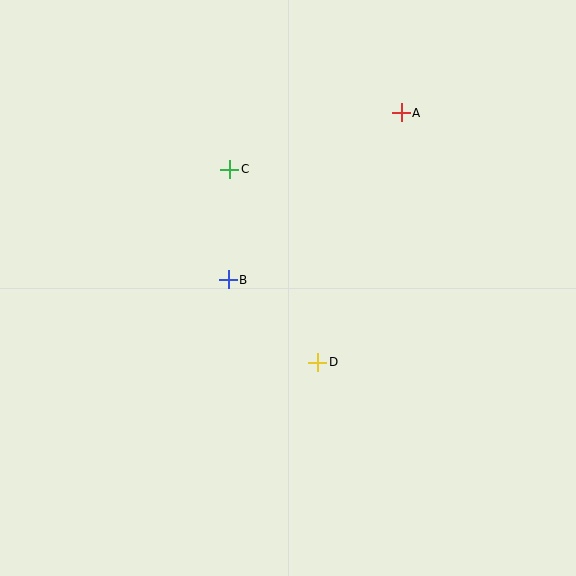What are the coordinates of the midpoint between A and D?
The midpoint between A and D is at (360, 237).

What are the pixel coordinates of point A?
Point A is at (401, 113).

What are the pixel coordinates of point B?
Point B is at (228, 280).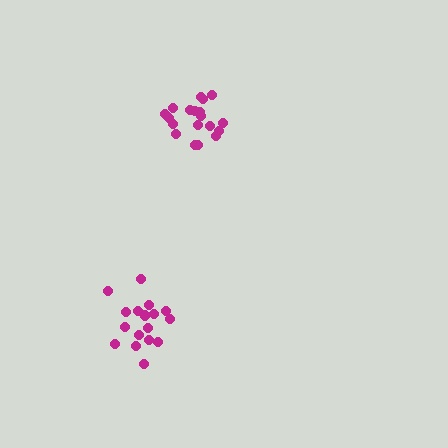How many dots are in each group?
Group 1: 17 dots, Group 2: 19 dots (36 total).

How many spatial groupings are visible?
There are 2 spatial groupings.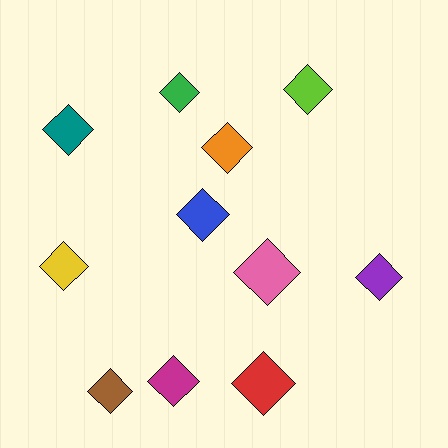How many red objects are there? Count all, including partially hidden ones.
There is 1 red object.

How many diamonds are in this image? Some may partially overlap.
There are 11 diamonds.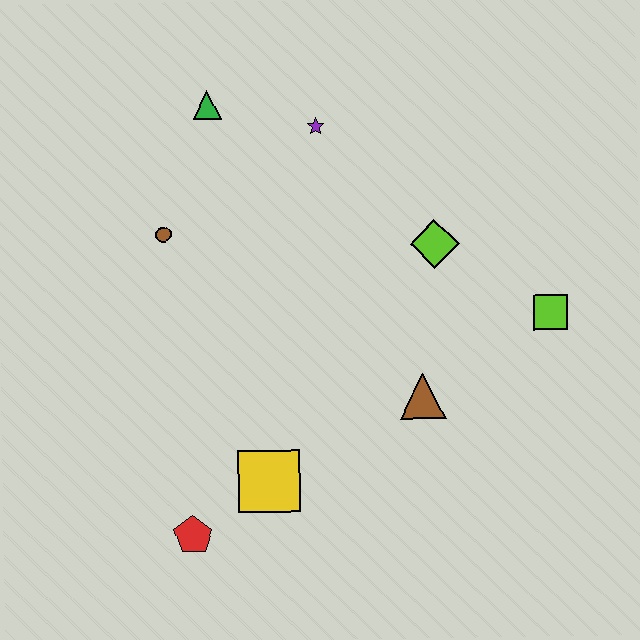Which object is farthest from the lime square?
The red pentagon is farthest from the lime square.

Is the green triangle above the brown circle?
Yes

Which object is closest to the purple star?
The green triangle is closest to the purple star.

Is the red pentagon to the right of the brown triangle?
No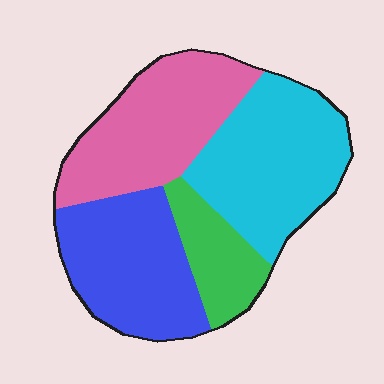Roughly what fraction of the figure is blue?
Blue takes up about one quarter (1/4) of the figure.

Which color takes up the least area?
Green, at roughly 15%.